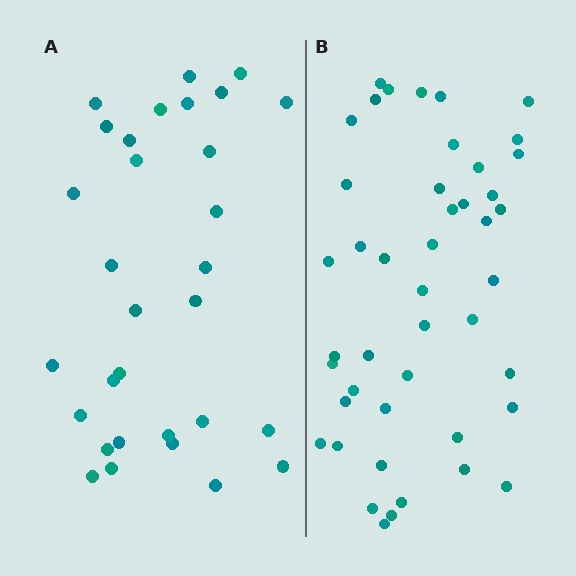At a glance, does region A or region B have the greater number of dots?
Region B (the right region) has more dots.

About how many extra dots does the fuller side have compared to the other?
Region B has approximately 15 more dots than region A.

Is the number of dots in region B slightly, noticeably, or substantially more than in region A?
Region B has substantially more. The ratio is roughly 1.5 to 1.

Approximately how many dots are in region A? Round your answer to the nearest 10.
About 30 dots. (The exact count is 31, which rounds to 30.)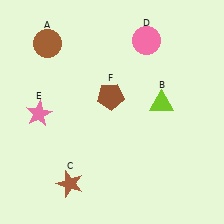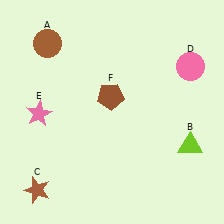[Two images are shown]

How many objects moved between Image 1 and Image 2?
3 objects moved between the two images.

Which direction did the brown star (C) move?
The brown star (C) moved left.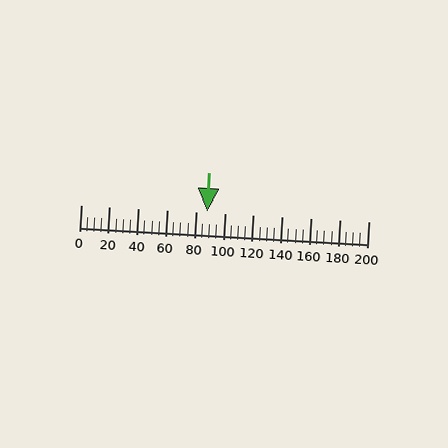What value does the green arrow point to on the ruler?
The green arrow points to approximately 88.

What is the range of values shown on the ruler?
The ruler shows values from 0 to 200.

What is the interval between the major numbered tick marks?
The major tick marks are spaced 20 units apart.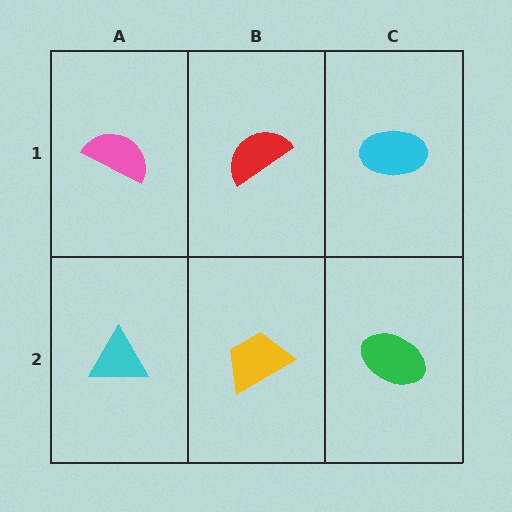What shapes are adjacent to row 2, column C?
A cyan ellipse (row 1, column C), a yellow trapezoid (row 2, column B).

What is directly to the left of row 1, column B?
A pink semicircle.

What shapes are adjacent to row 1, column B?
A yellow trapezoid (row 2, column B), a pink semicircle (row 1, column A), a cyan ellipse (row 1, column C).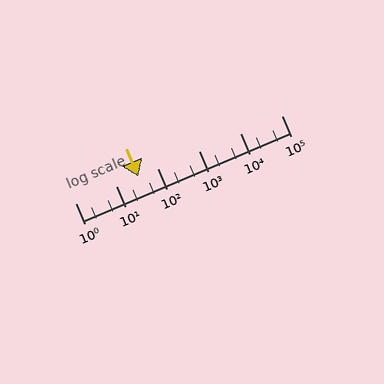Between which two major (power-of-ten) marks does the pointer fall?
The pointer is between 10 and 100.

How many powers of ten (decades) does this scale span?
The scale spans 5 decades, from 1 to 100000.